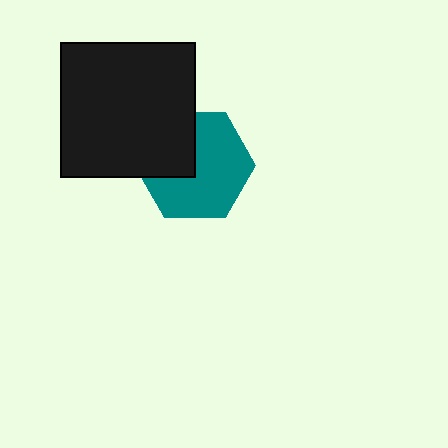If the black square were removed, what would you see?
You would see the complete teal hexagon.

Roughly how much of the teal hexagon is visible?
Most of it is visible (roughly 67%).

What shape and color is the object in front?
The object in front is a black square.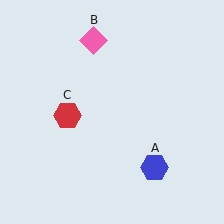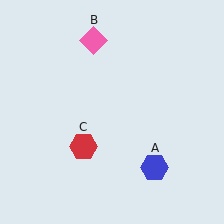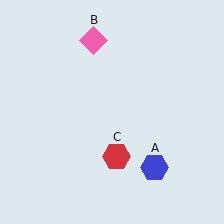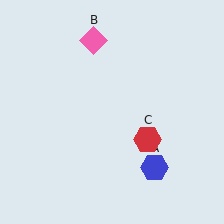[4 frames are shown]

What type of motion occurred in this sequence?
The red hexagon (object C) rotated counterclockwise around the center of the scene.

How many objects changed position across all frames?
1 object changed position: red hexagon (object C).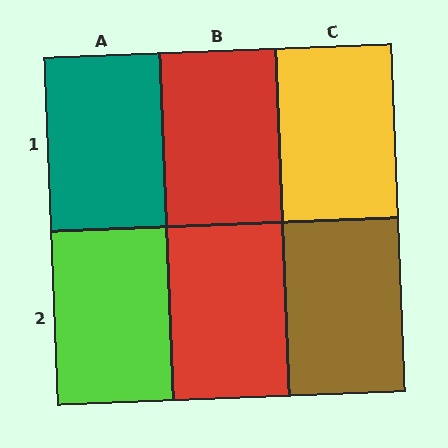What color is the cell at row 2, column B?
Red.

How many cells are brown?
1 cell is brown.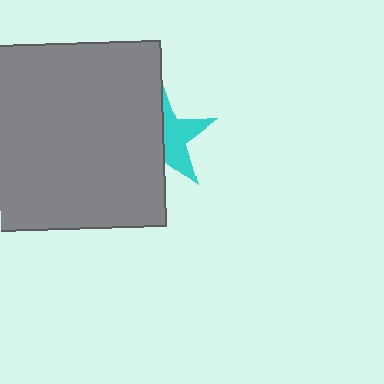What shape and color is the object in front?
The object in front is a gray square.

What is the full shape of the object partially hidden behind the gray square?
The partially hidden object is a cyan star.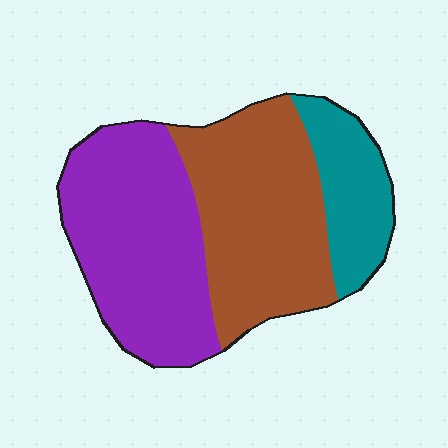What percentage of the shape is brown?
Brown covers around 40% of the shape.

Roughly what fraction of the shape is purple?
Purple takes up about two fifths (2/5) of the shape.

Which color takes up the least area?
Teal, at roughly 20%.